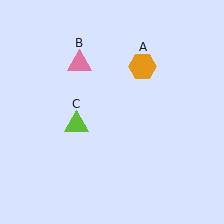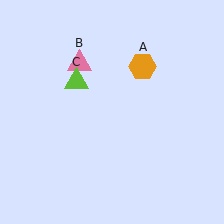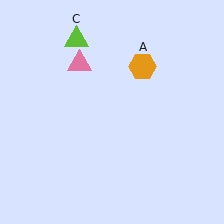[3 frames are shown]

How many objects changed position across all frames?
1 object changed position: lime triangle (object C).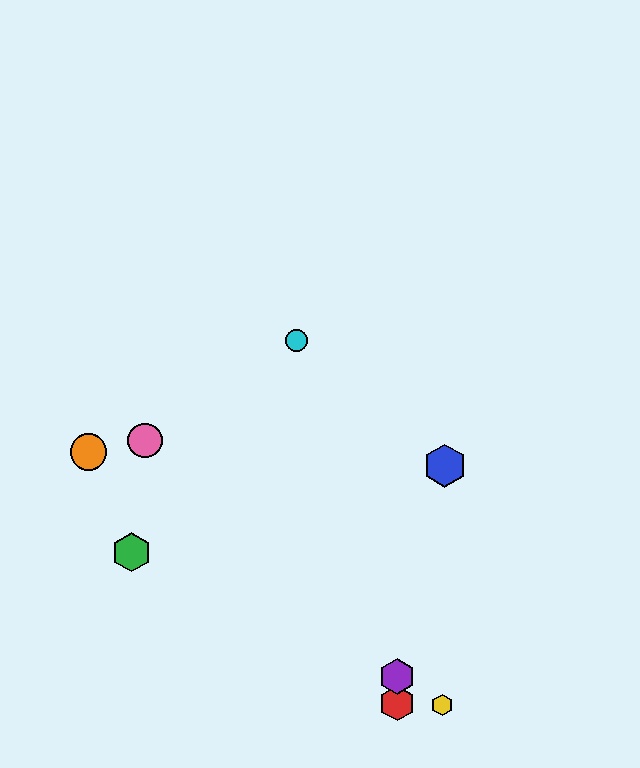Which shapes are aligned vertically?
The red hexagon, the purple hexagon are aligned vertically.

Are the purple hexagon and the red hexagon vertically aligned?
Yes, both are at x≈397.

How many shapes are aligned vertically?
2 shapes (the red hexagon, the purple hexagon) are aligned vertically.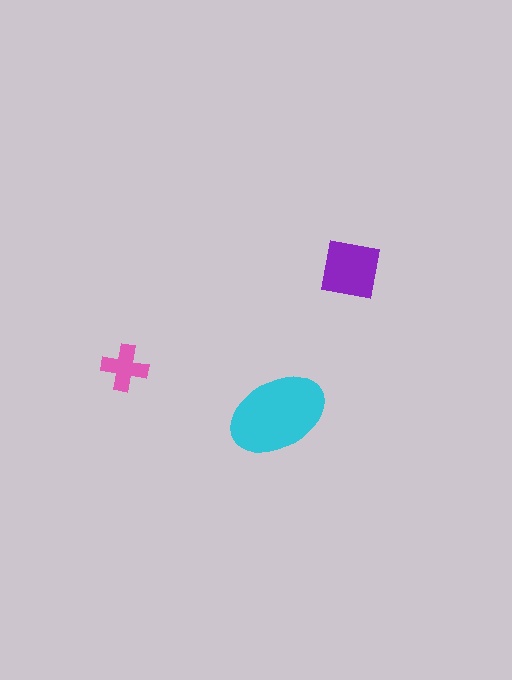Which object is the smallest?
The pink cross.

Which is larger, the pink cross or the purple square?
The purple square.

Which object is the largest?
The cyan ellipse.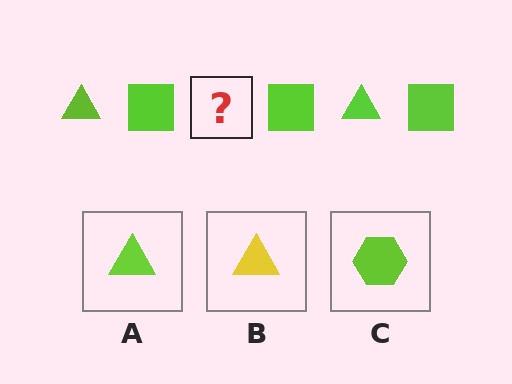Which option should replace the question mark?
Option A.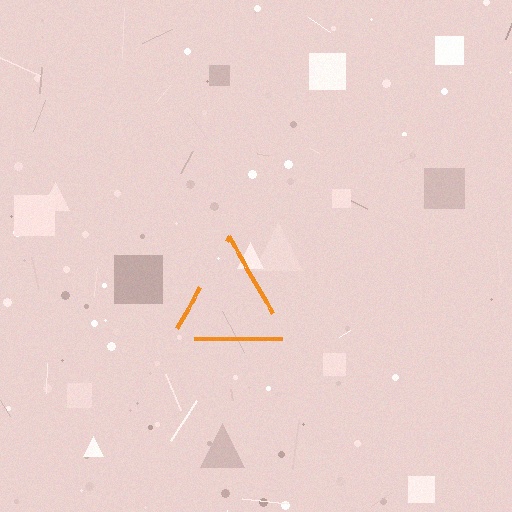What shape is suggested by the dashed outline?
The dashed outline suggests a triangle.